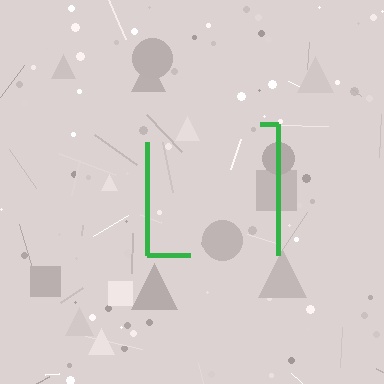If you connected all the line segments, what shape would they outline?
They would outline a square.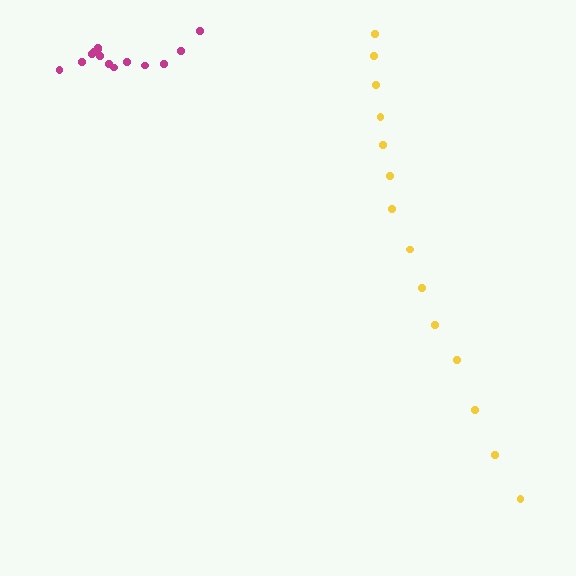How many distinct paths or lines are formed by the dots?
There are 2 distinct paths.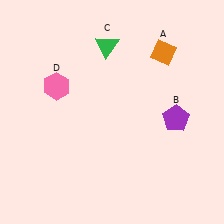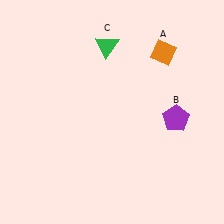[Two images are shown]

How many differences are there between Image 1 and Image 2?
There is 1 difference between the two images.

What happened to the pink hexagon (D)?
The pink hexagon (D) was removed in Image 2. It was in the top-left area of Image 1.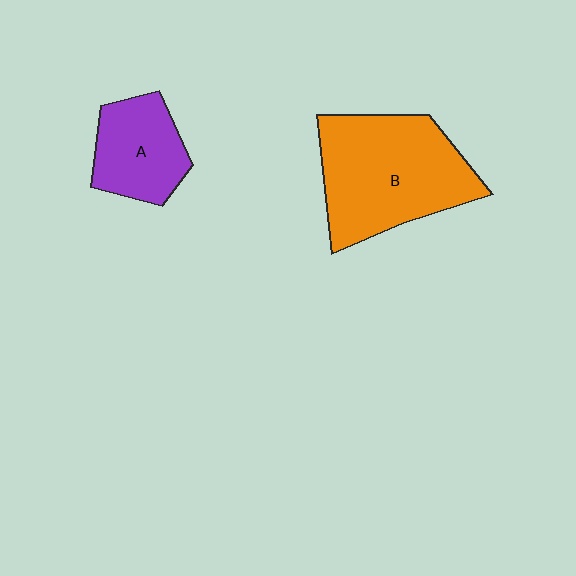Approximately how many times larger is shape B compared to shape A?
Approximately 1.9 times.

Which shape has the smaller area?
Shape A (purple).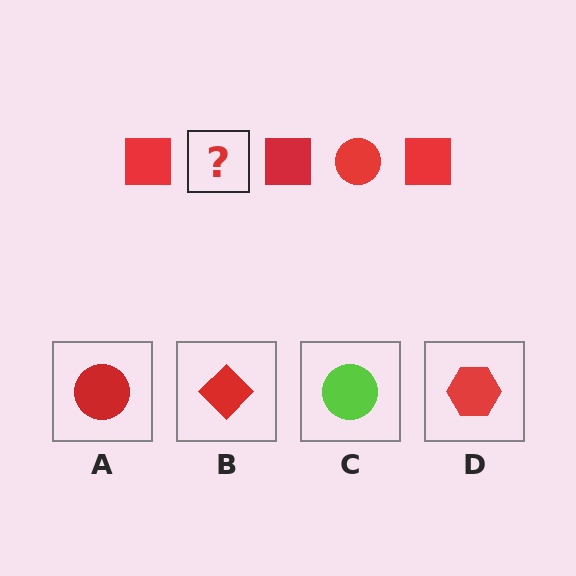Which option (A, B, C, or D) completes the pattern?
A.